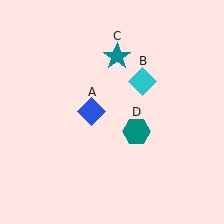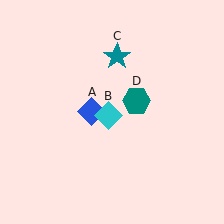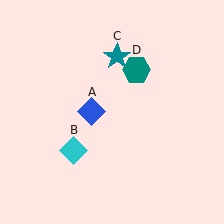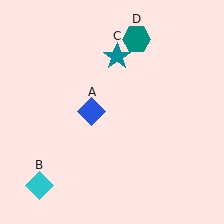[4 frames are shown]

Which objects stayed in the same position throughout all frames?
Blue diamond (object A) and teal star (object C) remained stationary.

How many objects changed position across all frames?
2 objects changed position: cyan diamond (object B), teal hexagon (object D).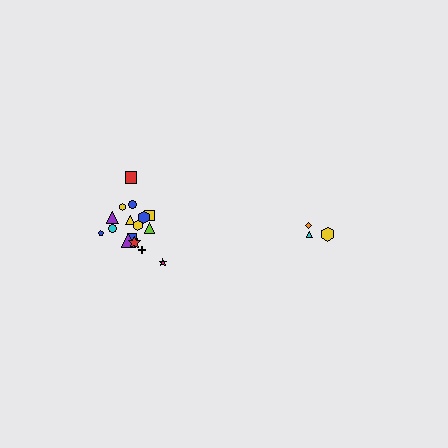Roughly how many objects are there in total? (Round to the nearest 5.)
Roughly 20 objects in total.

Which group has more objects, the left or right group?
The left group.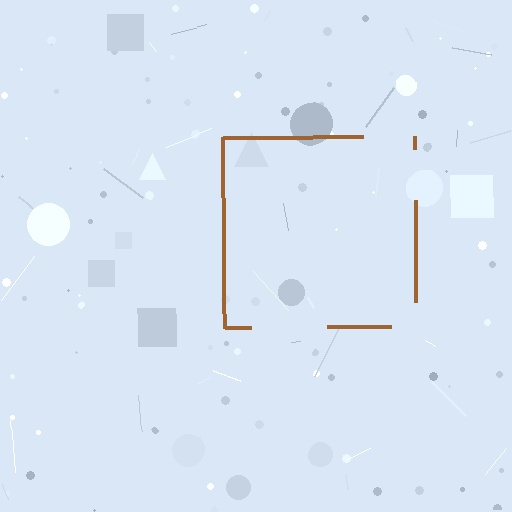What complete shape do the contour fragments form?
The contour fragments form a square.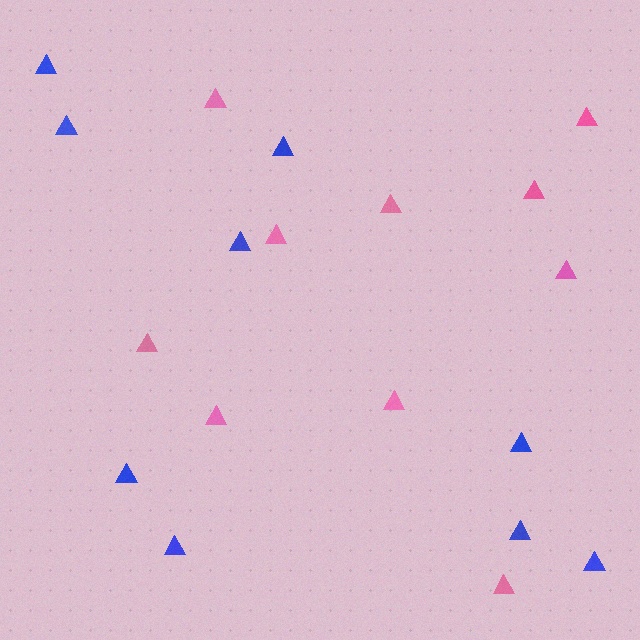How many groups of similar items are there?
There are 2 groups: one group of pink triangles (10) and one group of blue triangles (9).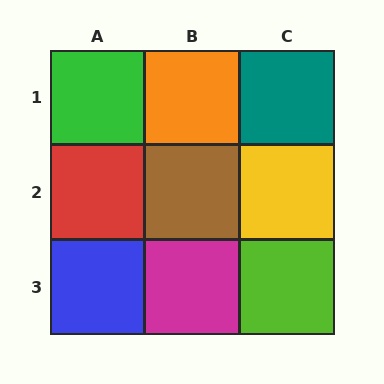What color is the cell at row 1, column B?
Orange.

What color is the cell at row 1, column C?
Teal.